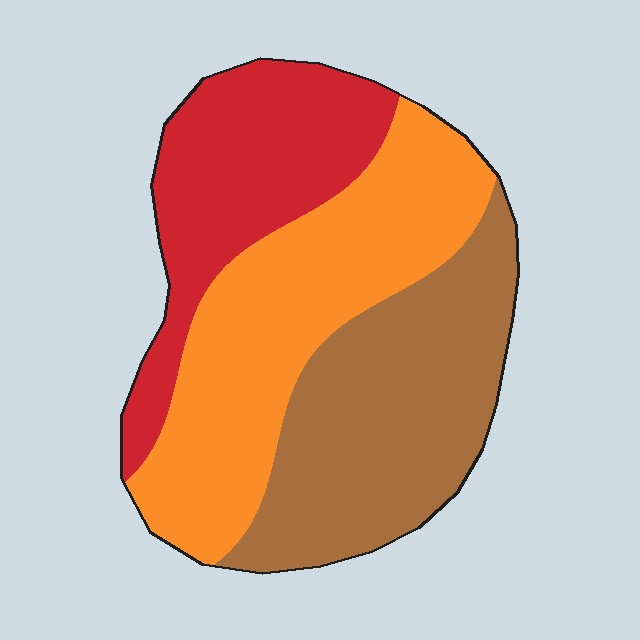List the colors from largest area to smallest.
From largest to smallest: orange, brown, red.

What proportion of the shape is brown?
Brown covers about 35% of the shape.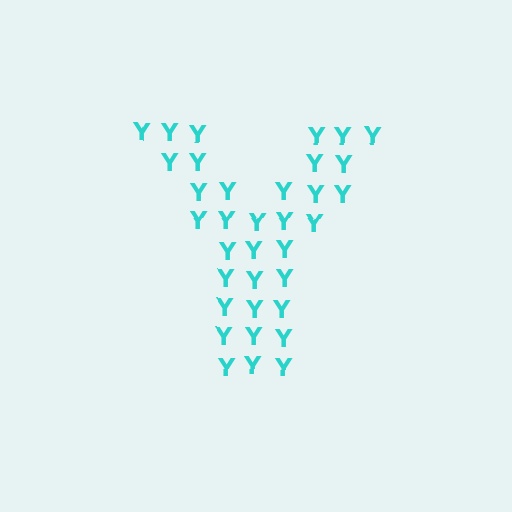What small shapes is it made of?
It is made of small letter Y's.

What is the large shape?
The large shape is the letter Y.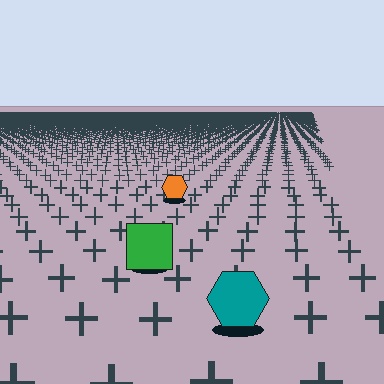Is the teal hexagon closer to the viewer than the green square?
Yes. The teal hexagon is closer — you can tell from the texture gradient: the ground texture is coarser near it.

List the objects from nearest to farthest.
From nearest to farthest: the teal hexagon, the green square, the orange hexagon.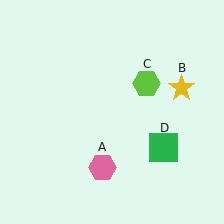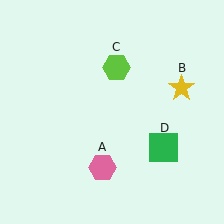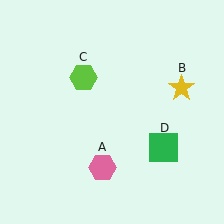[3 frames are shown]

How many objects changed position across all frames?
1 object changed position: lime hexagon (object C).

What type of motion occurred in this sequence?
The lime hexagon (object C) rotated counterclockwise around the center of the scene.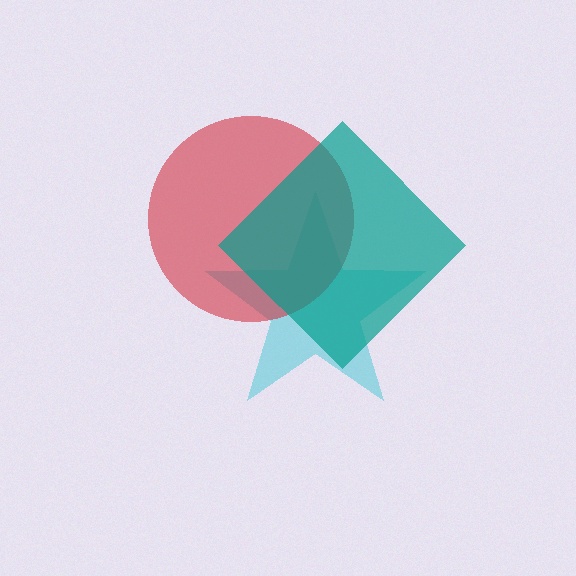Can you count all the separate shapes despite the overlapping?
Yes, there are 3 separate shapes.